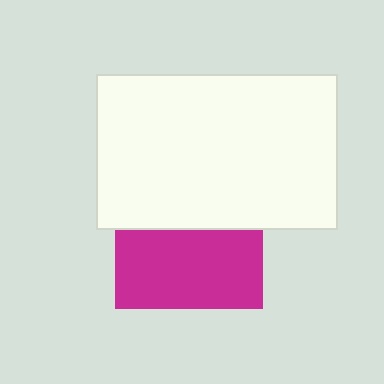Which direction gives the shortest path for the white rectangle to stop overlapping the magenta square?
Moving up gives the shortest separation.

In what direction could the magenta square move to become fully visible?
The magenta square could move down. That would shift it out from behind the white rectangle entirely.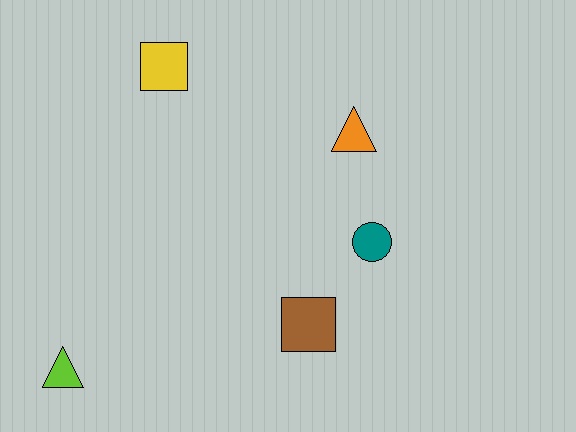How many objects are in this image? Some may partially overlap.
There are 5 objects.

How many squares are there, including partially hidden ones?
There are 2 squares.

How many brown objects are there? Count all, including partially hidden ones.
There is 1 brown object.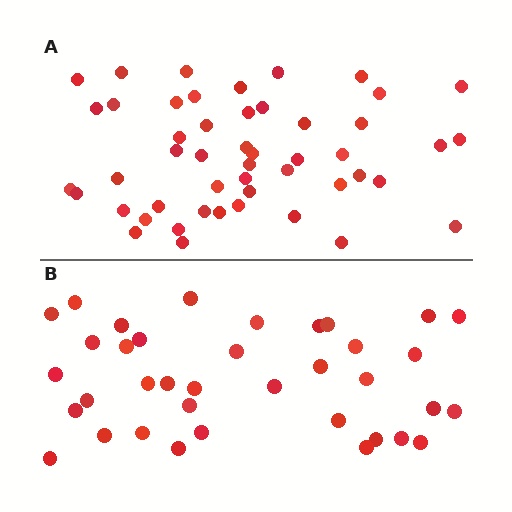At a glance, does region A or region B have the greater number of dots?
Region A (the top region) has more dots.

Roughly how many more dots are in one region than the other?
Region A has roughly 12 or so more dots than region B.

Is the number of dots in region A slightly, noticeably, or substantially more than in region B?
Region A has noticeably more, but not dramatically so. The ratio is roughly 1.3 to 1.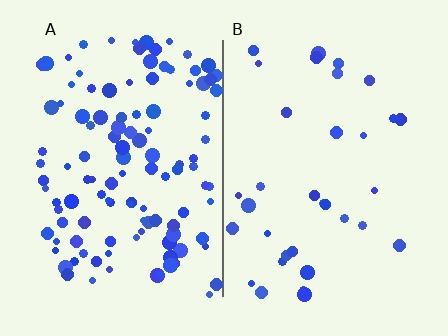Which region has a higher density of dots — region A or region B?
A (the left).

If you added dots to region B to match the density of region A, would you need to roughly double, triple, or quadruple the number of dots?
Approximately triple.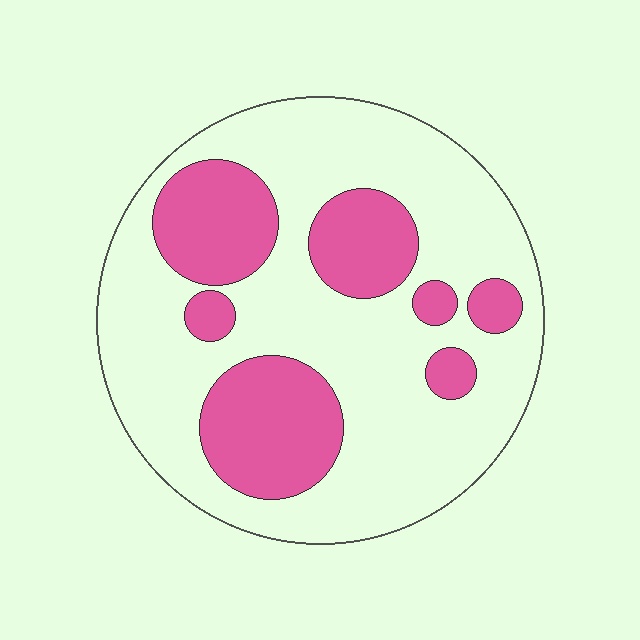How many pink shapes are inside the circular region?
7.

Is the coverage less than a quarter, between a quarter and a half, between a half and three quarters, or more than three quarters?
Between a quarter and a half.